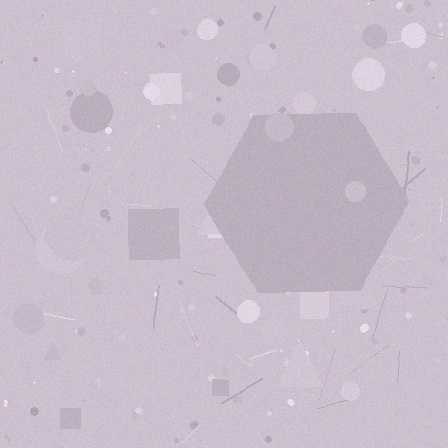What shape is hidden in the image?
A hexagon is hidden in the image.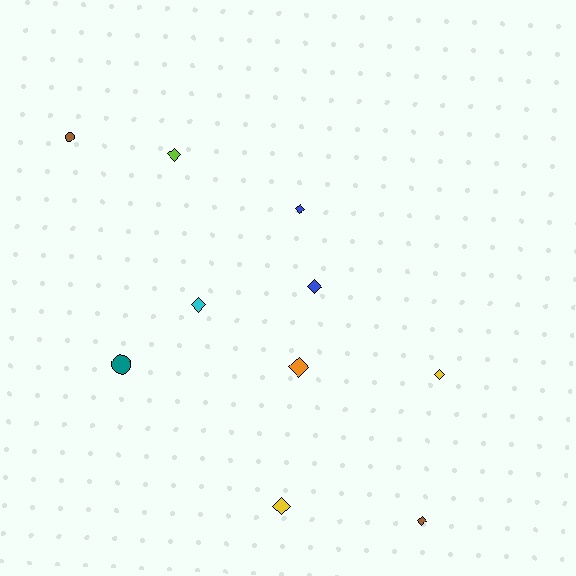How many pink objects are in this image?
There are no pink objects.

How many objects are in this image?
There are 10 objects.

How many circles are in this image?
There are 2 circles.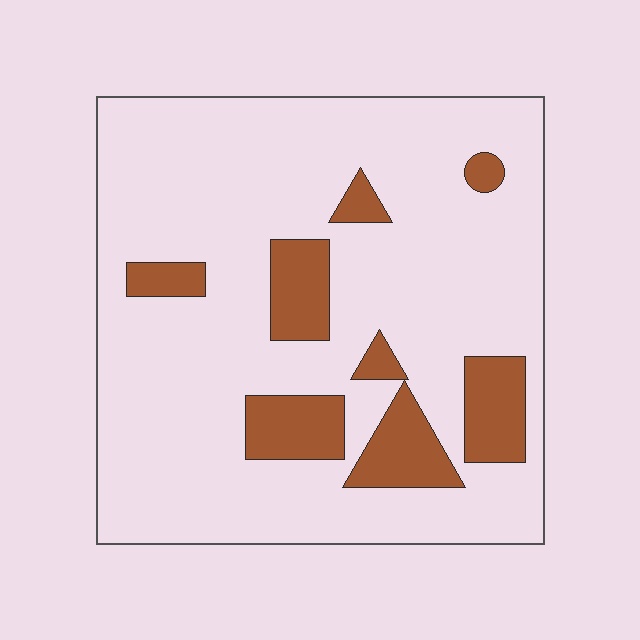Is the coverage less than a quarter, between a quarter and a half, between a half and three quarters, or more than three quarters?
Less than a quarter.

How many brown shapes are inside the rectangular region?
8.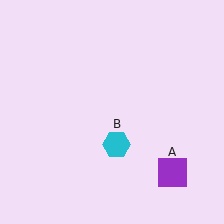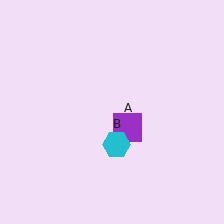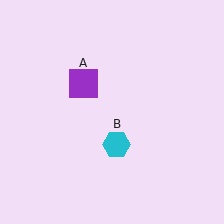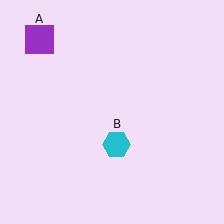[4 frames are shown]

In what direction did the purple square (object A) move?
The purple square (object A) moved up and to the left.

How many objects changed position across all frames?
1 object changed position: purple square (object A).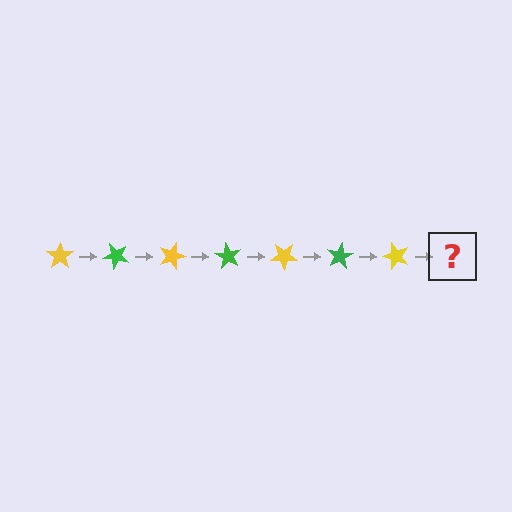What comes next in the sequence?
The next element should be a green star, rotated 315 degrees from the start.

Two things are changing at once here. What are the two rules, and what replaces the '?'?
The two rules are that it rotates 45 degrees each step and the color cycles through yellow and green. The '?' should be a green star, rotated 315 degrees from the start.